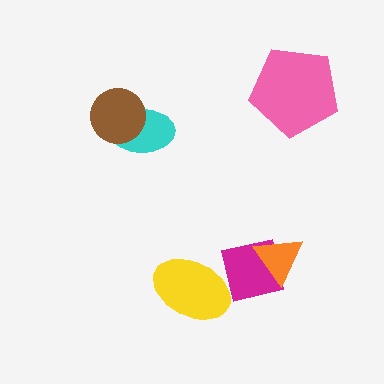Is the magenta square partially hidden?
Yes, it is partially covered by another shape.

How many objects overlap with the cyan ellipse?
1 object overlaps with the cyan ellipse.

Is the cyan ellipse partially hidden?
Yes, it is partially covered by another shape.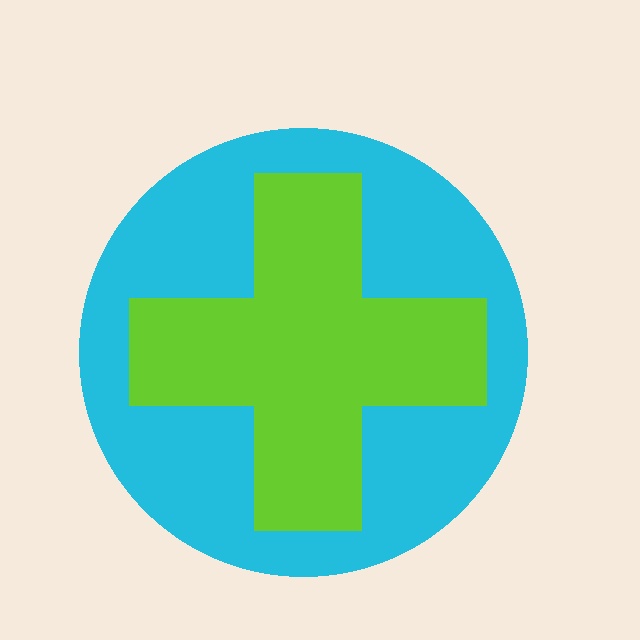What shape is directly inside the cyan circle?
The lime cross.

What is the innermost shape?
The lime cross.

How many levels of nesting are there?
2.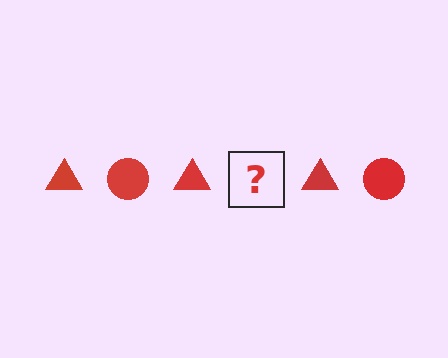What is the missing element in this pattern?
The missing element is a red circle.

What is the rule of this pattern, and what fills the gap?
The rule is that the pattern cycles through triangle, circle shapes in red. The gap should be filled with a red circle.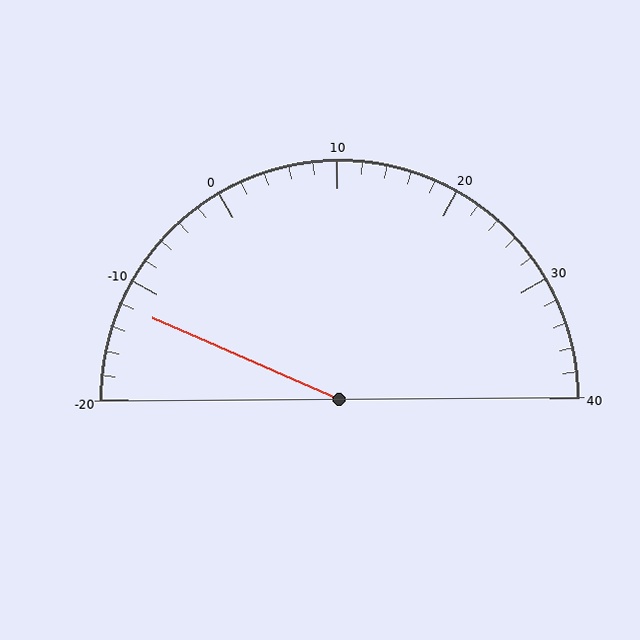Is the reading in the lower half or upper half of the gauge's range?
The reading is in the lower half of the range (-20 to 40).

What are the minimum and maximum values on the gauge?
The gauge ranges from -20 to 40.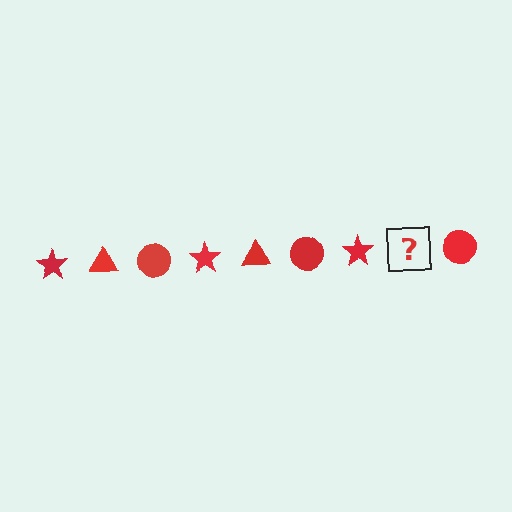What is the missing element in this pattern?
The missing element is a red triangle.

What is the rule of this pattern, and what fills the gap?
The rule is that the pattern cycles through star, triangle, circle shapes in red. The gap should be filled with a red triangle.